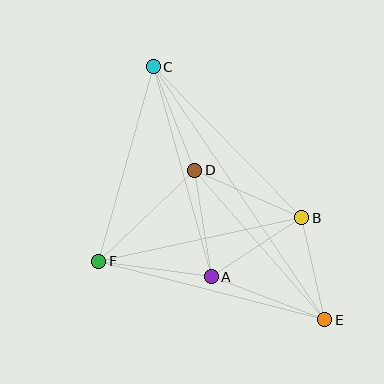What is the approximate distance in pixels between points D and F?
The distance between D and F is approximately 132 pixels.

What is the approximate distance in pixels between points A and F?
The distance between A and F is approximately 113 pixels.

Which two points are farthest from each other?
Points C and E are farthest from each other.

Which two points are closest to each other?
Points B and E are closest to each other.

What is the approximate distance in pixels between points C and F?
The distance between C and F is approximately 202 pixels.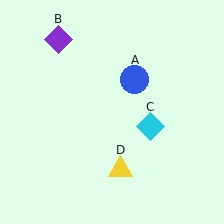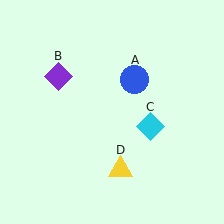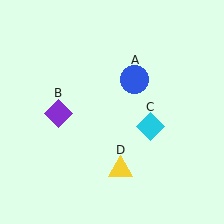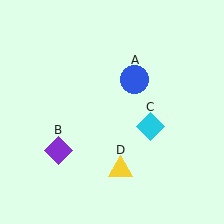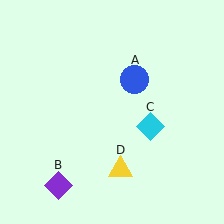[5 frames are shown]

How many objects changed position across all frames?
1 object changed position: purple diamond (object B).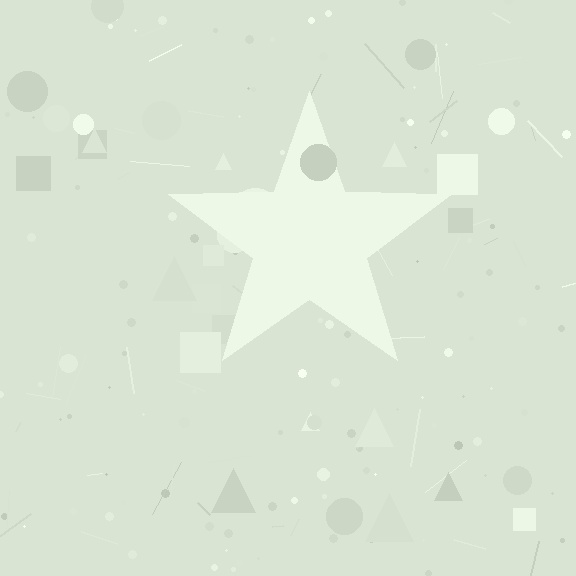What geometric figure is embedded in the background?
A star is embedded in the background.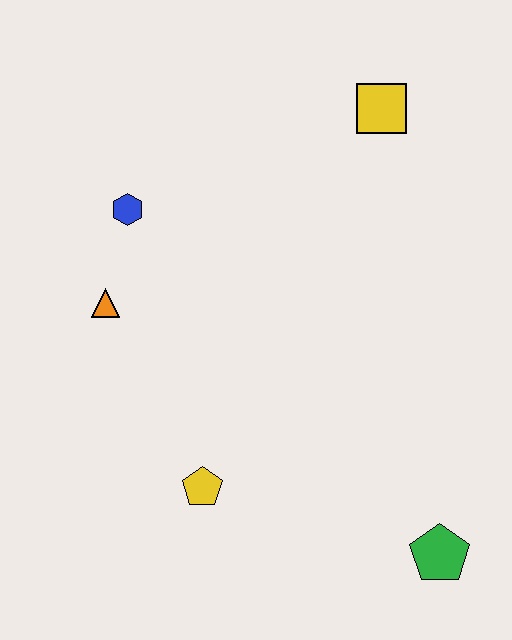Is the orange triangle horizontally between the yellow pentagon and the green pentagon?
No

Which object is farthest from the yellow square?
The green pentagon is farthest from the yellow square.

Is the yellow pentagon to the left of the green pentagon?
Yes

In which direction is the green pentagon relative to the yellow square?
The green pentagon is below the yellow square.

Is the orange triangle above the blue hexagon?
No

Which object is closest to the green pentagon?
The yellow pentagon is closest to the green pentagon.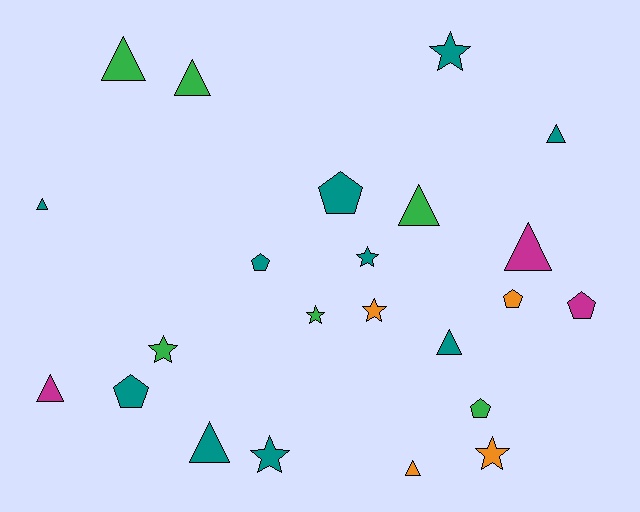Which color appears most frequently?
Teal, with 10 objects.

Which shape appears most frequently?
Triangle, with 10 objects.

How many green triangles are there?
There are 3 green triangles.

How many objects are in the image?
There are 23 objects.